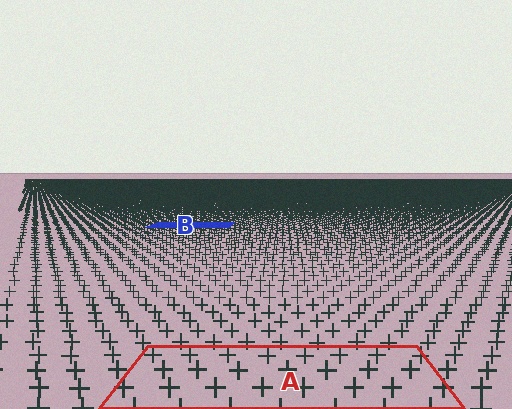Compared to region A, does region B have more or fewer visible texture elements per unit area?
Region B has more texture elements per unit area — they are packed more densely because it is farther away.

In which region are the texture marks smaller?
The texture marks are smaller in region B, because it is farther away.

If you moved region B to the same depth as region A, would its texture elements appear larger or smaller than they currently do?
They would appear larger. At a closer depth, the same texture elements are projected at a bigger on-screen size.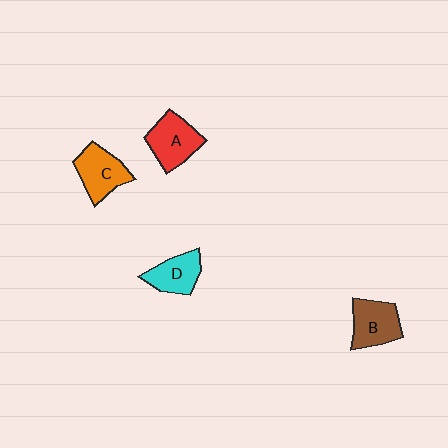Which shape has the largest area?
Shape A (red).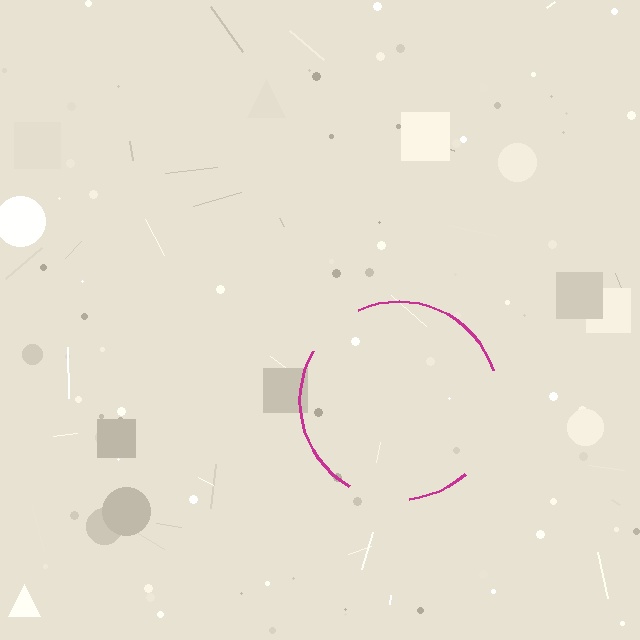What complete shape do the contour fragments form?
The contour fragments form a circle.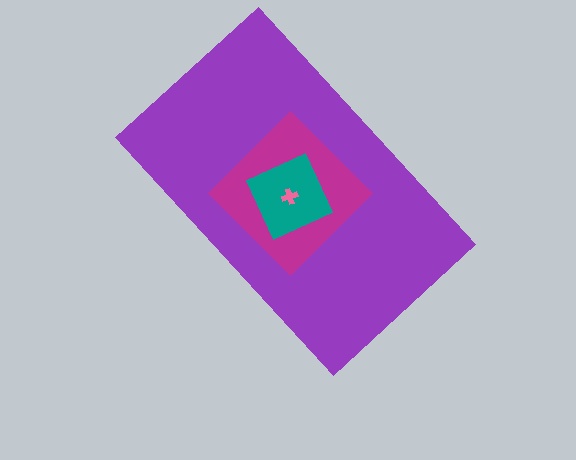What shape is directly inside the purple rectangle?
The magenta diamond.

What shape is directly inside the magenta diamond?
The teal square.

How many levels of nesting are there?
4.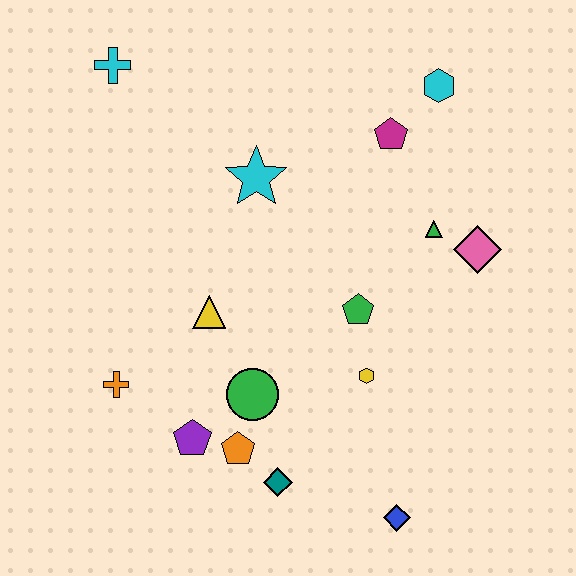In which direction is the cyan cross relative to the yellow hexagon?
The cyan cross is above the yellow hexagon.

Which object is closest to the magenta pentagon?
The cyan hexagon is closest to the magenta pentagon.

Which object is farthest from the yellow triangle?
The cyan hexagon is farthest from the yellow triangle.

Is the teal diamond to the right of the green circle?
Yes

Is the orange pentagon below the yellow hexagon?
Yes